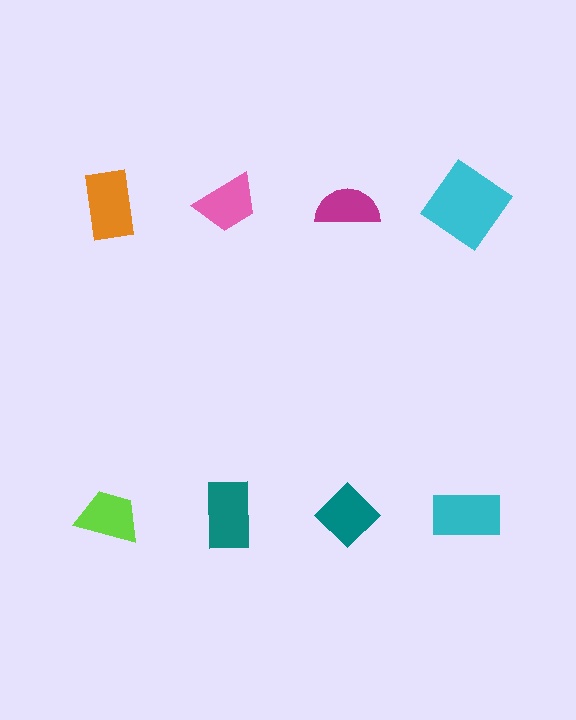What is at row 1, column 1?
An orange rectangle.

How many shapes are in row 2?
4 shapes.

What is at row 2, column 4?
A cyan rectangle.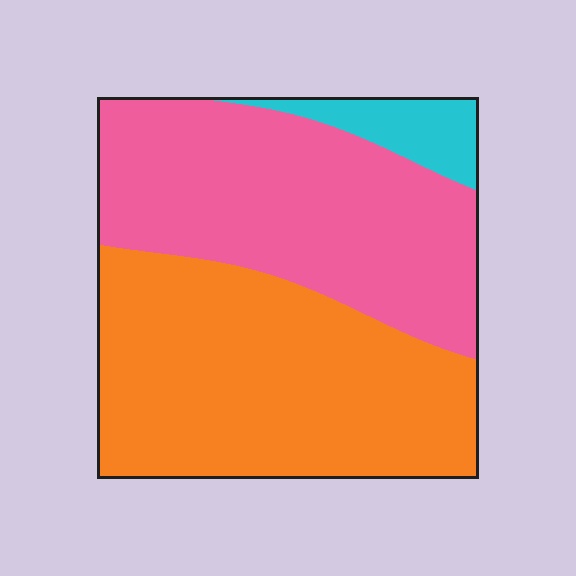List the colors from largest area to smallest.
From largest to smallest: orange, pink, cyan.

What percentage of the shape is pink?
Pink takes up between a quarter and a half of the shape.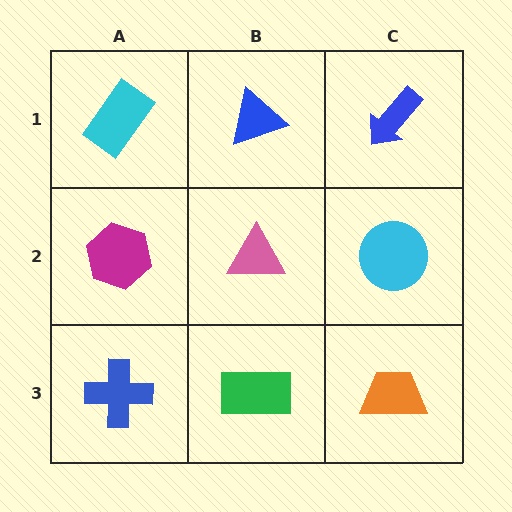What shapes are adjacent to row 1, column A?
A magenta hexagon (row 2, column A), a blue triangle (row 1, column B).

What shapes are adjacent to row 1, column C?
A cyan circle (row 2, column C), a blue triangle (row 1, column B).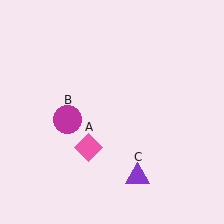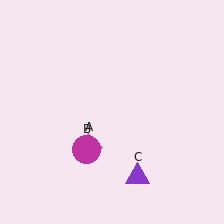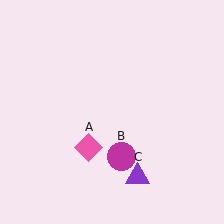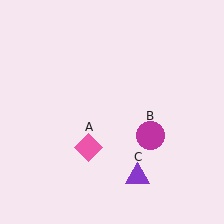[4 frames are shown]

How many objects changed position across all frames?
1 object changed position: magenta circle (object B).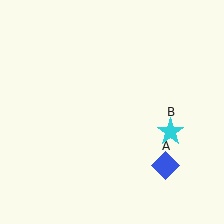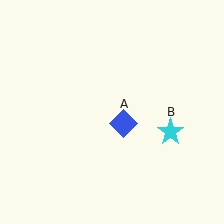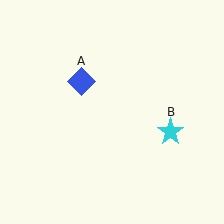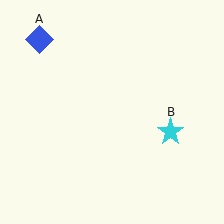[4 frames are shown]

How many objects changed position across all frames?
1 object changed position: blue diamond (object A).